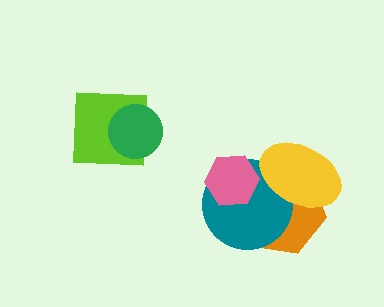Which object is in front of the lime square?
The green circle is in front of the lime square.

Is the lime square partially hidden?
Yes, it is partially covered by another shape.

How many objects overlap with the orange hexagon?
3 objects overlap with the orange hexagon.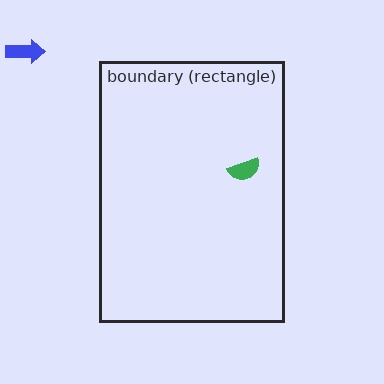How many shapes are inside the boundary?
1 inside, 1 outside.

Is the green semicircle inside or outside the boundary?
Inside.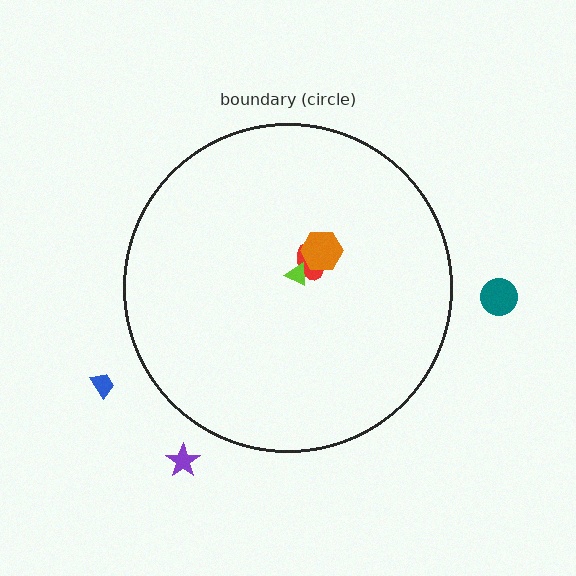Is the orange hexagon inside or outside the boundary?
Inside.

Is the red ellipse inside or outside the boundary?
Inside.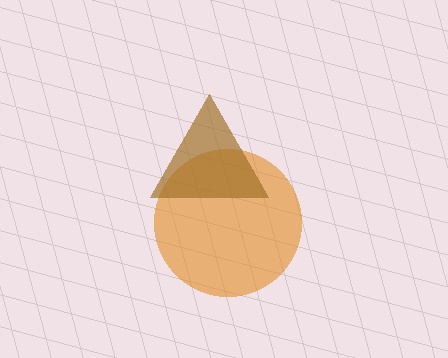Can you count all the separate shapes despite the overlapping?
Yes, there are 2 separate shapes.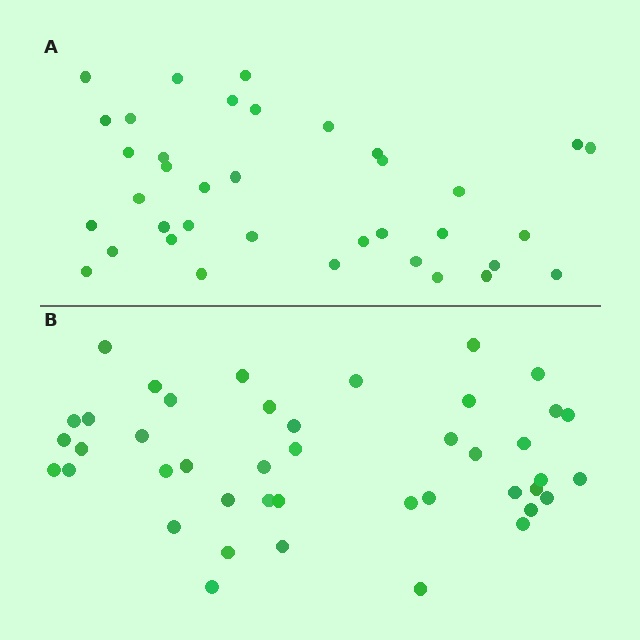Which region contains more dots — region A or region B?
Region B (the bottom region) has more dots.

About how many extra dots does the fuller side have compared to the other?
Region B has about 6 more dots than region A.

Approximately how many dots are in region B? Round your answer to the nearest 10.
About 40 dots. (The exact count is 43, which rounds to 40.)